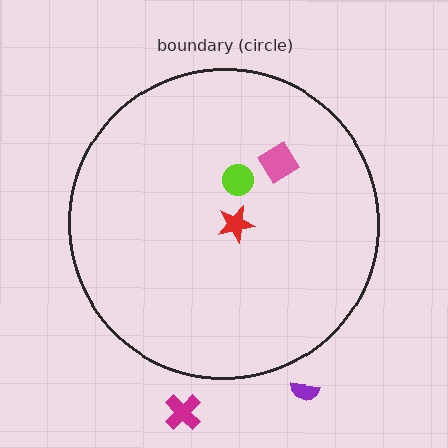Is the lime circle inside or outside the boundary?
Inside.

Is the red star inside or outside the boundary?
Inside.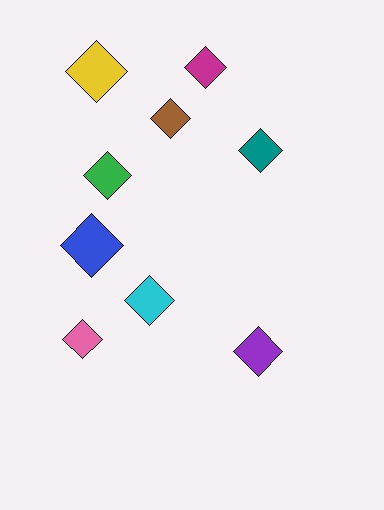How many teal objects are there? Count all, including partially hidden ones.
There is 1 teal object.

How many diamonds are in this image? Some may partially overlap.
There are 9 diamonds.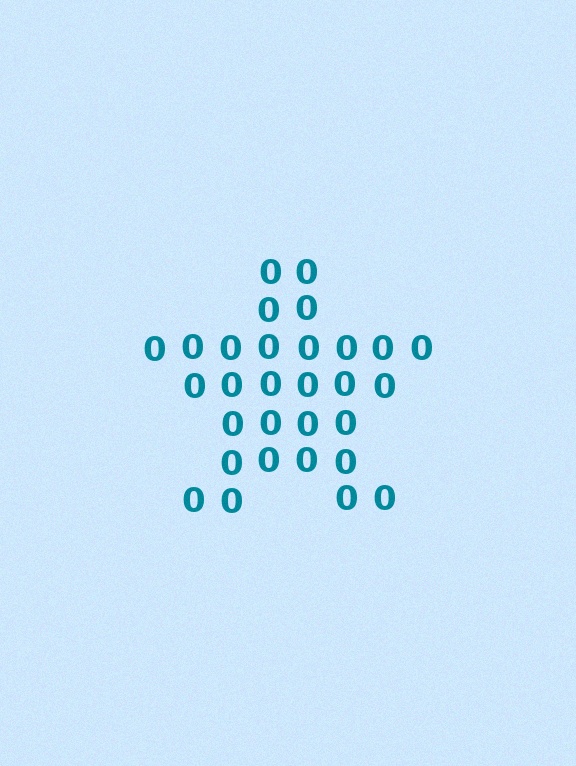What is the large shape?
The large shape is a star.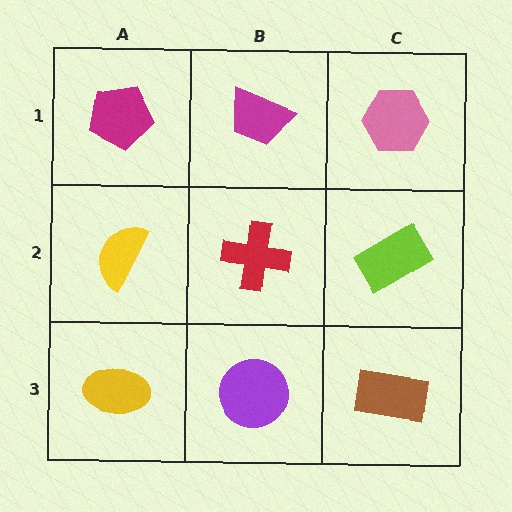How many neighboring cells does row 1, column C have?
2.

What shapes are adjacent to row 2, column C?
A pink hexagon (row 1, column C), a brown rectangle (row 3, column C), a red cross (row 2, column B).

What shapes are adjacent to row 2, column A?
A magenta pentagon (row 1, column A), a yellow ellipse (row 3, column A), a red cross (row 2, column B).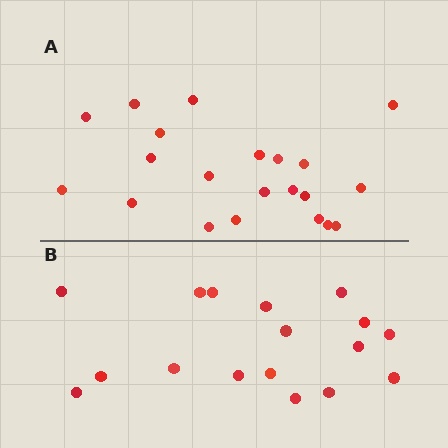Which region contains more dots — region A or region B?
Region A (the top region) has more dots.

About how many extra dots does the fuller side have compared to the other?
Region A has about 4 more dots than region B.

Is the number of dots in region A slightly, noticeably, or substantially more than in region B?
Region A has only slightly more — the two regions are fairly close. The ratio is roughly 1.2 to 1.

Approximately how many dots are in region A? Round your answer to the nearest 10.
About 20 dots. (The exact count is 21, which rounds to 20.)